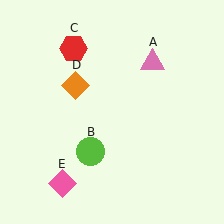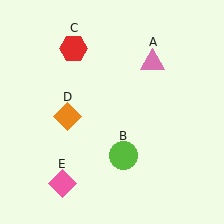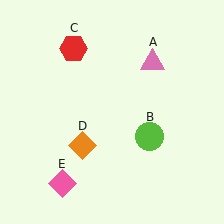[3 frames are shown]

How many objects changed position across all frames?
2 objects changed position: lime circle (object B), orange diamond (object D).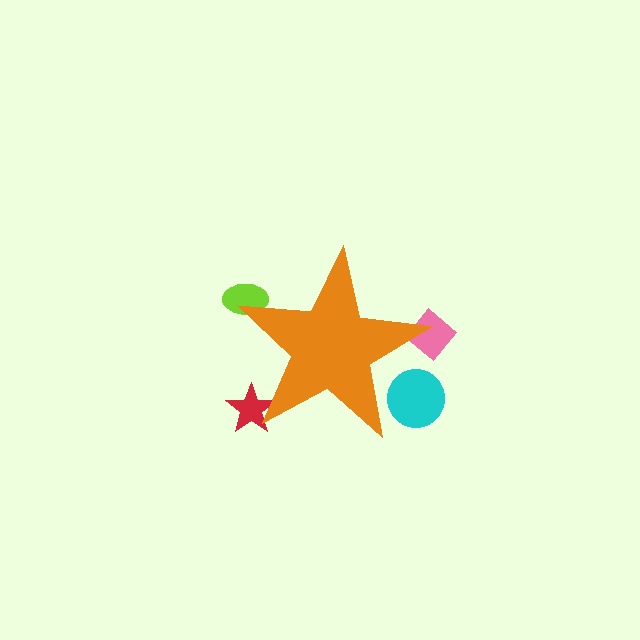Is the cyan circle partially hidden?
Yes, the cyan circle is partially hidden behind the orange star.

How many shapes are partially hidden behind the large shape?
4 shapes are partially hidden.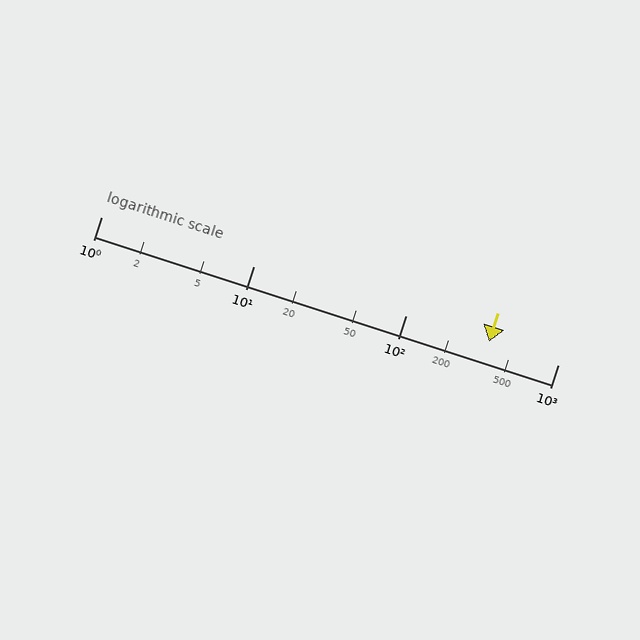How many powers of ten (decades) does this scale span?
The scale spans 3 decades, from 1 to 1000.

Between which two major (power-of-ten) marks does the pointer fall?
The pointer is between 100 and 1000.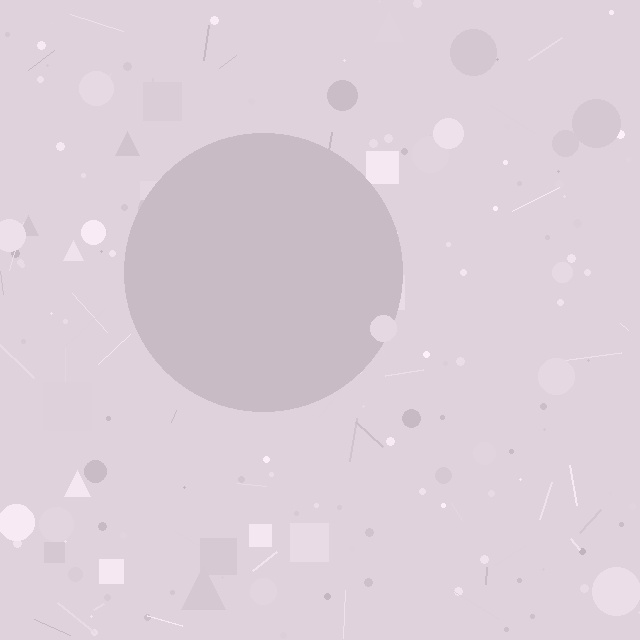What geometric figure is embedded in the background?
A circle is embedded in the background.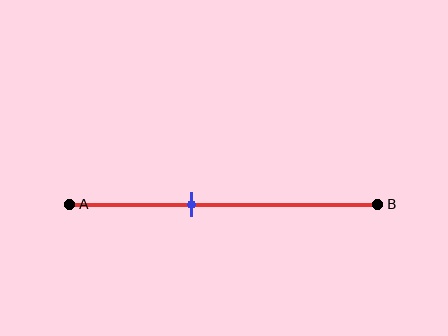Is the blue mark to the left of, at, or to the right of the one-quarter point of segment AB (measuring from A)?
The blue mark is to the right of the one-quarter point of segment AB.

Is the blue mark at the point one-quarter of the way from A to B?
No, the mark is at about 40% from A, not at the 25% one-quarter point.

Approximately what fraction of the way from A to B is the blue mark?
The blue mark is approximately 40% of the way from A to B.